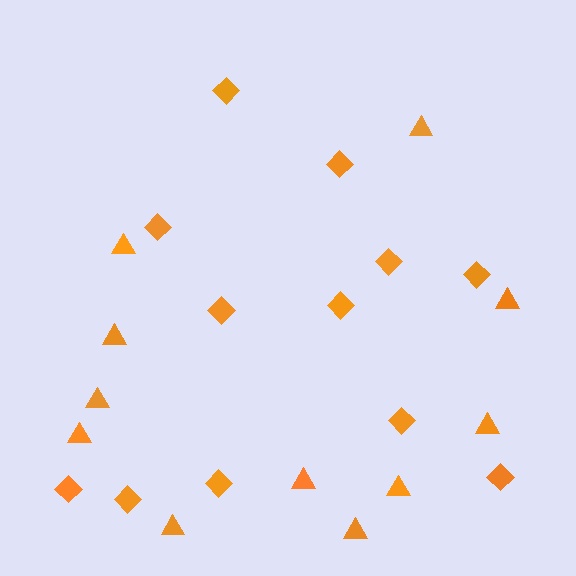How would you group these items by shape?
There are 2 groups: one group of diamonds (12) and one group of triangles (11).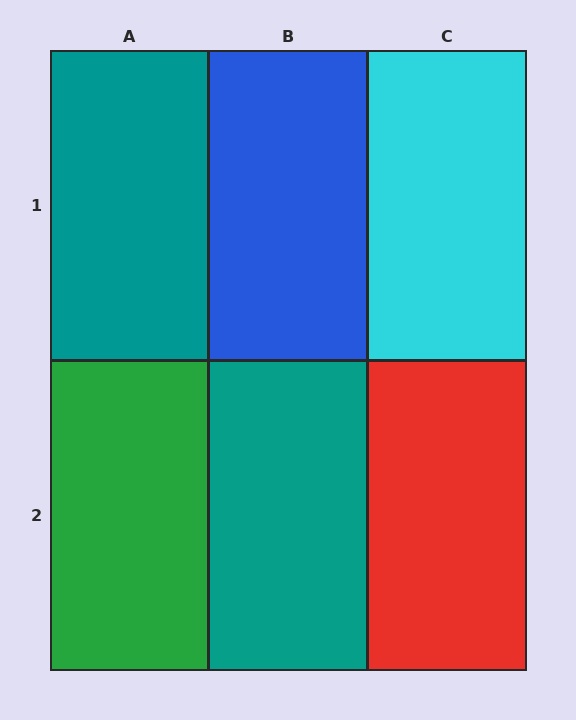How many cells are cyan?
1 cell is cyan.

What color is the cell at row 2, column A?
Green.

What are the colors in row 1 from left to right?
Teal, blue, cyan.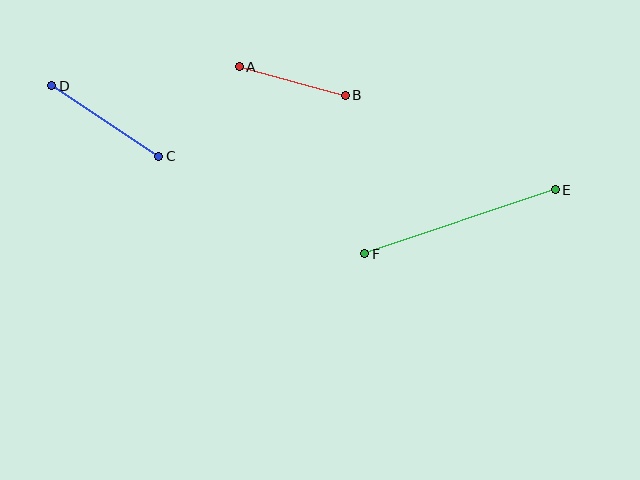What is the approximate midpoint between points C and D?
The midpoint is at approximately (105, 121) pixels.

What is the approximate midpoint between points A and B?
The midpoint is at approximately (292, 81) pixels.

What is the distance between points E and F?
The distance is approximately 201 pixels.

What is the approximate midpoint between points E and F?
The midpoint is at approximately (460, 222) pixels.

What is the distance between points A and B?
The distance is approximately 110 pixels.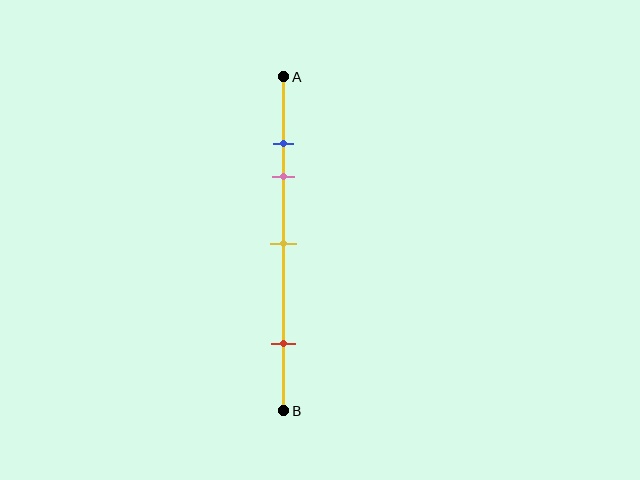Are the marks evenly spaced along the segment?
No, the marks are not evenly spaced.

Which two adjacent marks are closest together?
The blue and pink marks are the closest adjacent pair.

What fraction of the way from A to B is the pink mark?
The pink mark is approximately 30% (0.3) of the way from A to B.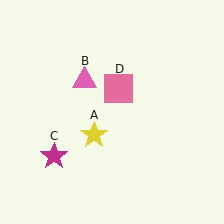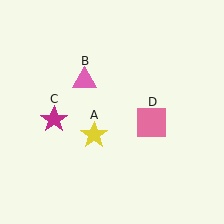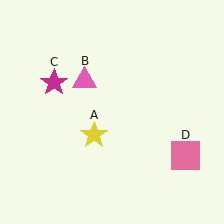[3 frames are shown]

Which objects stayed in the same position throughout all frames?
Yellow star (object A) and pink triangle (object B) remained stationary.